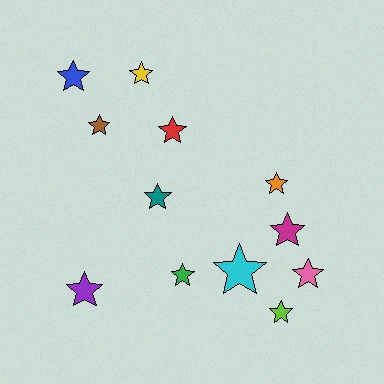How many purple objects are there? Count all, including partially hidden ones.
There is 1 purple object.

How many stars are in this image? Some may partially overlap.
There are 12 stars.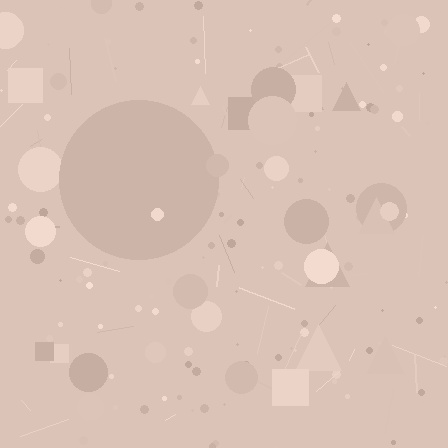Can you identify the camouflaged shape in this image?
The camouflaged shape is a circle.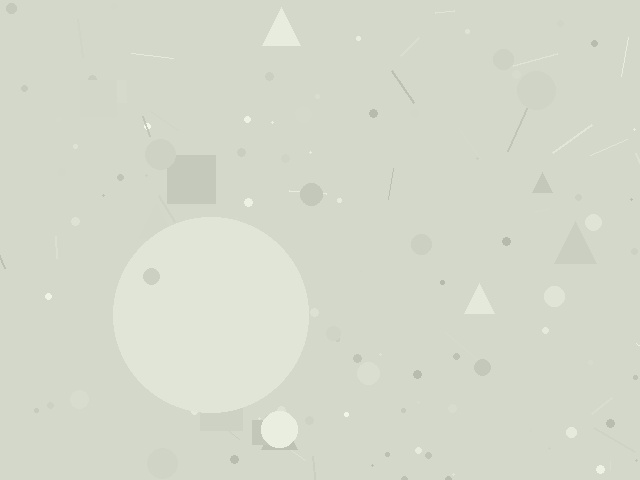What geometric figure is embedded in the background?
A circle is embedded in the background.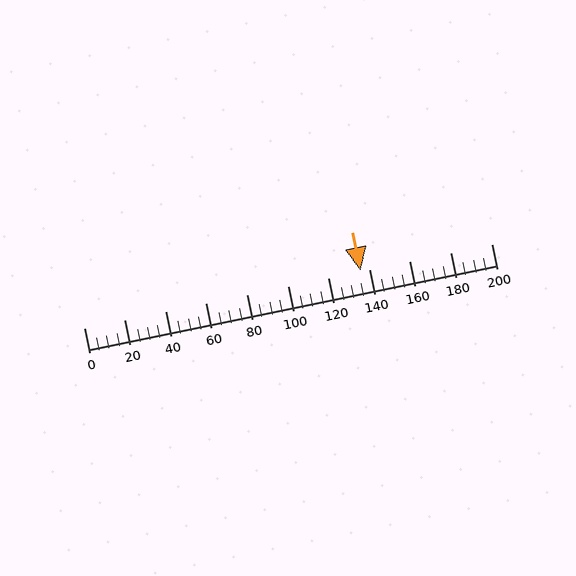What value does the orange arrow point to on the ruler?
The orange arrow points to approximately 136.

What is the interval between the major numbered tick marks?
The major tick marks are spaced 20 units apart.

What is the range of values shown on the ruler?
The ruler shows values from 0 to 200.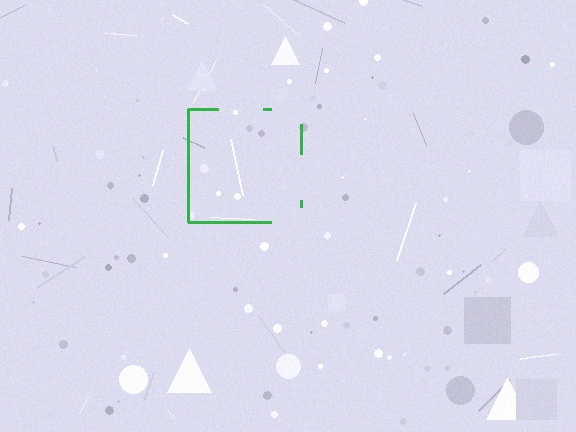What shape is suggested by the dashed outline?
The dashed outline suggests a square.